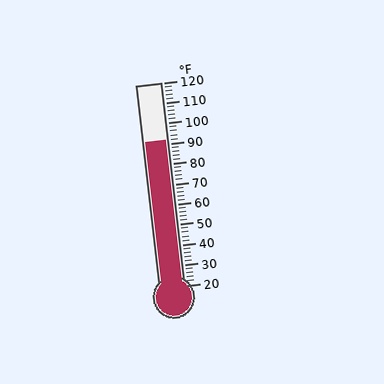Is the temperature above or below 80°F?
The temperature is above 80°F.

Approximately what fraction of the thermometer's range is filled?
The thermometer is filled to approximately 70% of its range.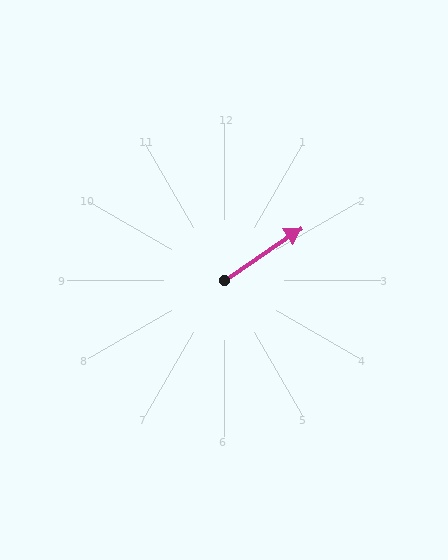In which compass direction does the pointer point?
Northeast.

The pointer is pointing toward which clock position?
Roughly 2 o'clock.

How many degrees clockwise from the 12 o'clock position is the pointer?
Approximately 56 degrees.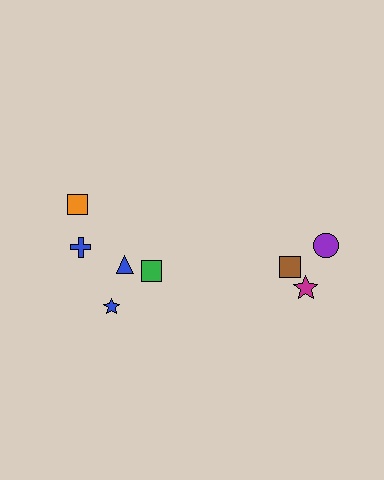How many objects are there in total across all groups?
There are 8 objects.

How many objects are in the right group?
There are 3 objects.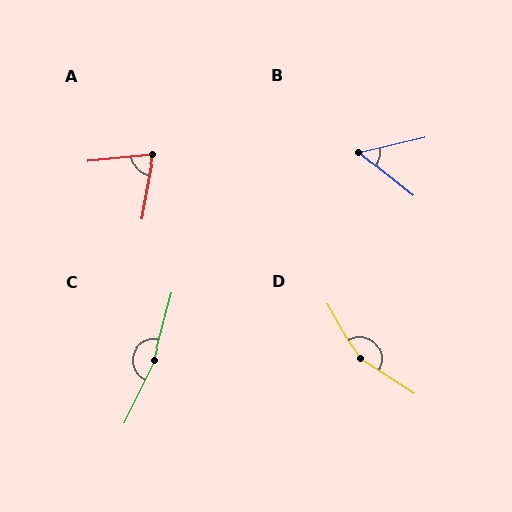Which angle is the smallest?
B, at approximately 52 degrees.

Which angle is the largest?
C, at approximately 169 degrees.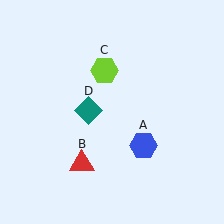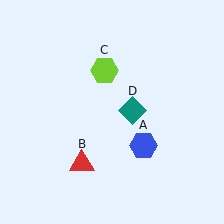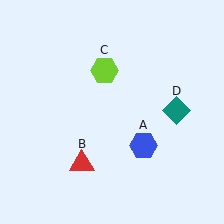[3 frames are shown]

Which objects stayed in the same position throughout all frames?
Blue hexagon (object A) and red triangle (object B) and lime hexagon (object C) remained stationary.